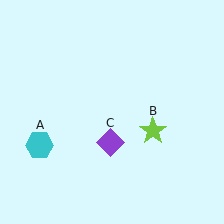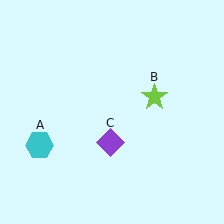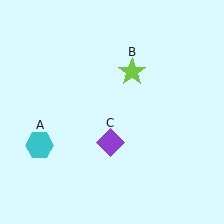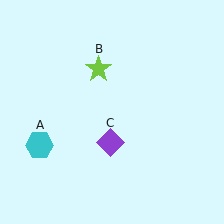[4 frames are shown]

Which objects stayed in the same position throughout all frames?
Cyan hexagon (object A) and purple diamond (object C) remained stationary.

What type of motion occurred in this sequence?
The lime star (object B) rotated counterclockwise around the center of the scene.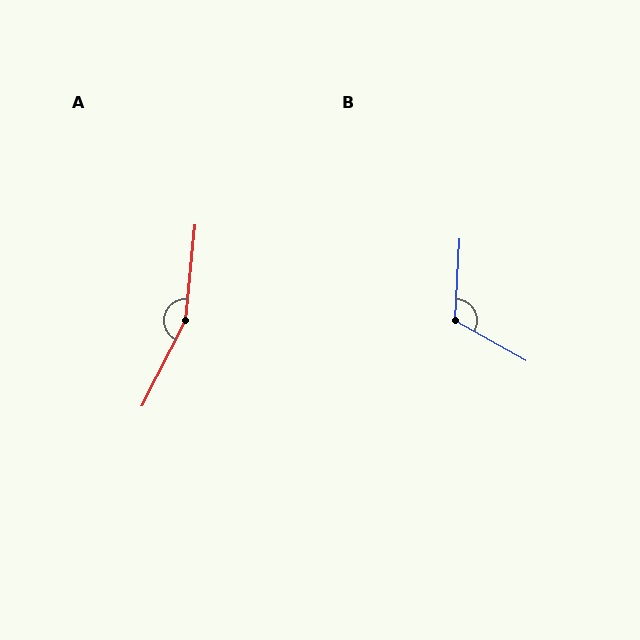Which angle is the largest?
A, at approximately 158 degrees.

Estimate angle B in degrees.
Approximately 116 degrees.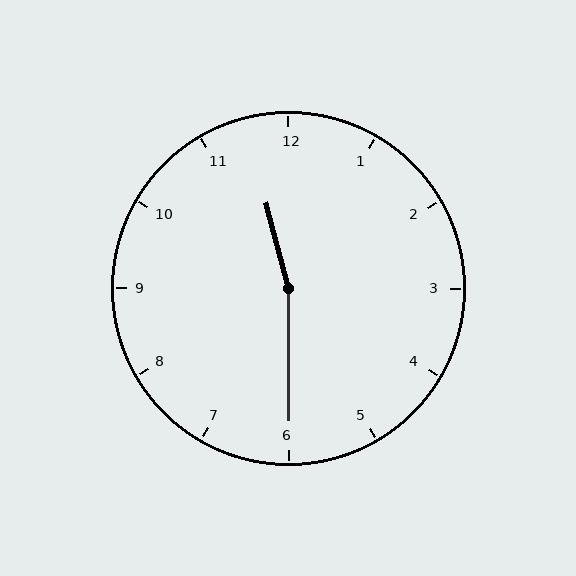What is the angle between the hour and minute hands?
Approximately 165 degrees.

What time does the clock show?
11:30.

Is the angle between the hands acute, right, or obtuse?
It is obtuse.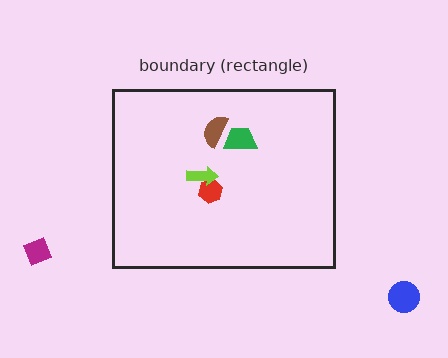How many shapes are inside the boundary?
4 inside, 2 outside.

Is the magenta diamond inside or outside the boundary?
Outside.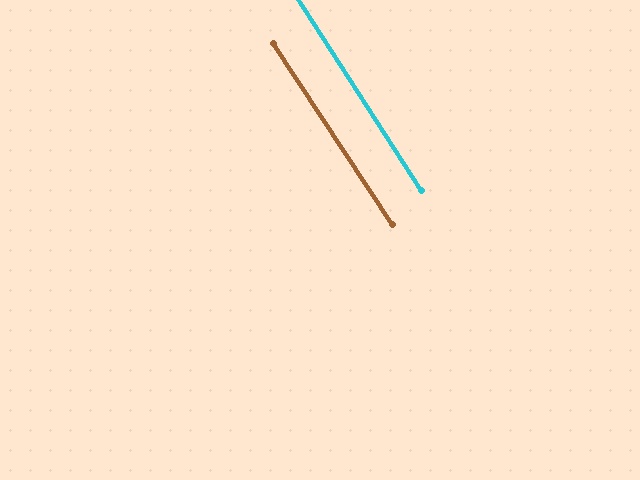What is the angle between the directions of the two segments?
Approximately 1 degree.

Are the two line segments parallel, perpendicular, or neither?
Parallel — their directions differ by only 0.7°.